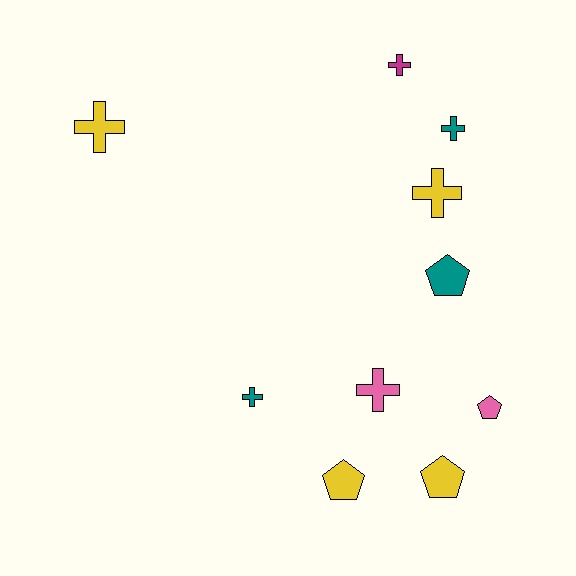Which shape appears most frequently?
Cross, with 6 objects.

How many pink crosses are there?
There is 1 pink cross.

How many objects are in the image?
There are 10 objects.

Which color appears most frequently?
Yellow, with 4 objects.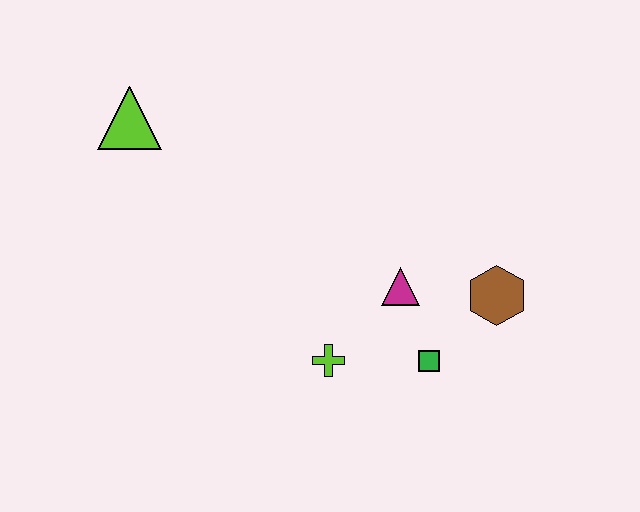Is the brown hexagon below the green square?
No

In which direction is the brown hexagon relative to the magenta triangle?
The brown hexagon is to the right of the magenta triangle.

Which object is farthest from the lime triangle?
The brown hexagon is farthest from the lime triangle.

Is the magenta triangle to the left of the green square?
Yes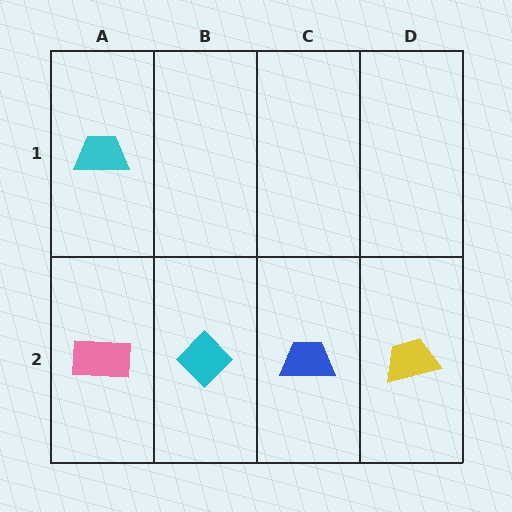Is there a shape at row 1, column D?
No, that cell is empty.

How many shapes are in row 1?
1 shape.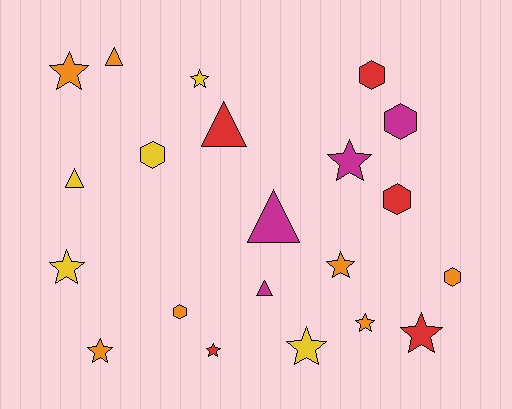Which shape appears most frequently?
Star, with 10 objects.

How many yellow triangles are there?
There is 1 yellow triangle.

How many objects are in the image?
There are 21 objects.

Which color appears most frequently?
Orange, with 7 objects.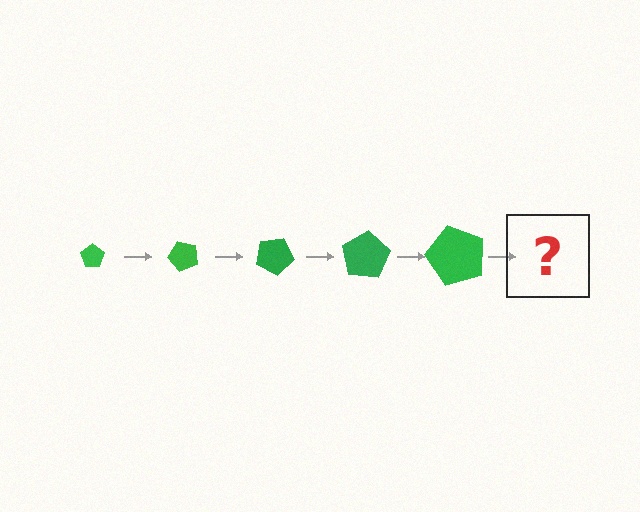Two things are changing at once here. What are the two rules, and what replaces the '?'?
The two rules are that the pentagon grows larger each step and it rotates 50 degrees each step. The '?' should be a pentagon, larger than the previous one and rotated 250 degrees from the start.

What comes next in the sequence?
The next element should be a pentagon, larger than the previous one and rotated 250 degrees from the start.